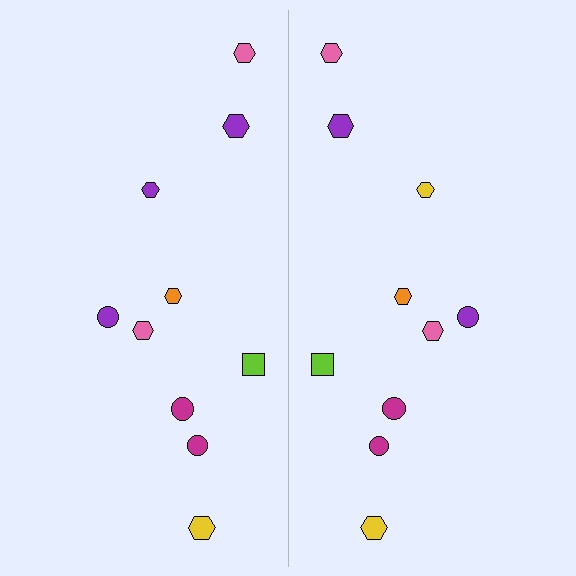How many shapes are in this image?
There are 20 shapes in this image.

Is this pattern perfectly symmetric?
No, the pattern is not perfectly symmetric. The yellow hexagon on the right side breaks the symmetry — its mirror counterpart is purple.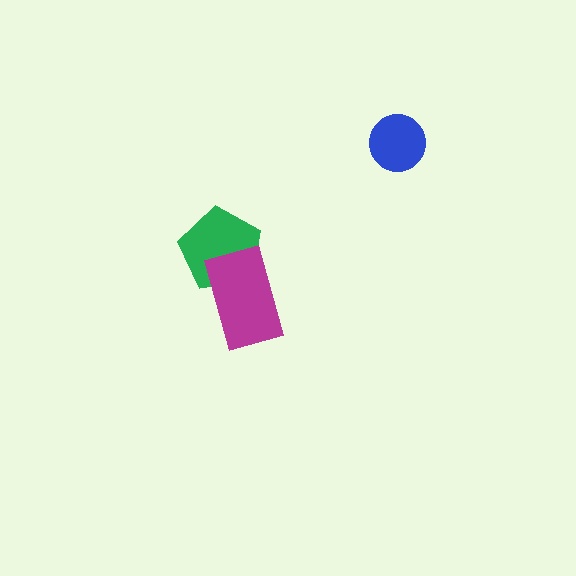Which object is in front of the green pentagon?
The magenta rectangle is in front of the green pentagon.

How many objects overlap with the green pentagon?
1 object overlaps with the green pentagon.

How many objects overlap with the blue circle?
0 objects overlap with the blue circle.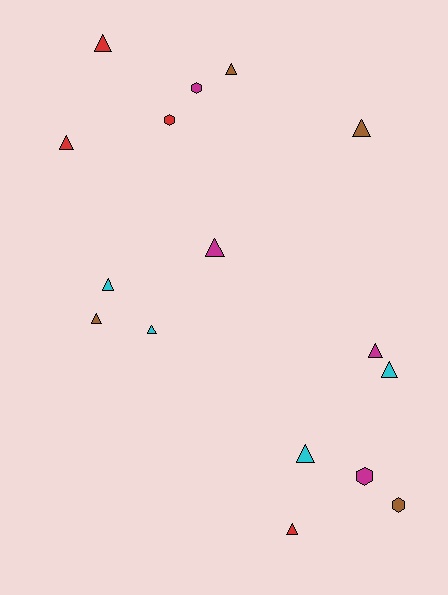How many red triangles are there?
There are 3 red triangles.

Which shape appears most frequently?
Triangle, with 12 objects.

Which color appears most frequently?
Brown, with 4 objects.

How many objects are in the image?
There are 16 objects.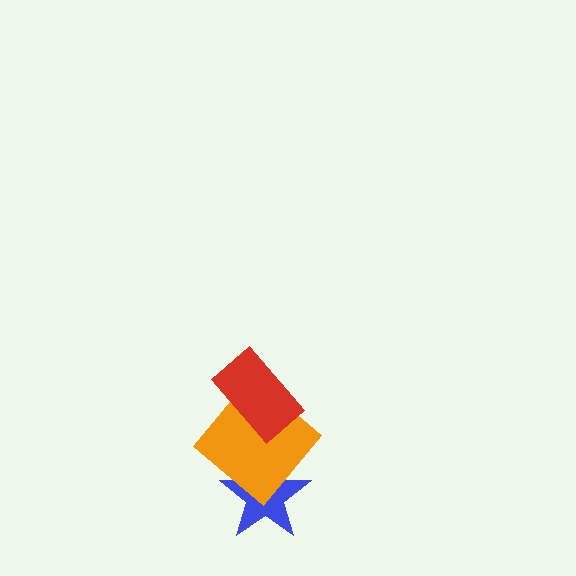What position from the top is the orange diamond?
The orange diamond is 2nd from the top.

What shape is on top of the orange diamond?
The red rectangle is on top of the orange diamond.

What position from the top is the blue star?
The blue star is 3rd from the top.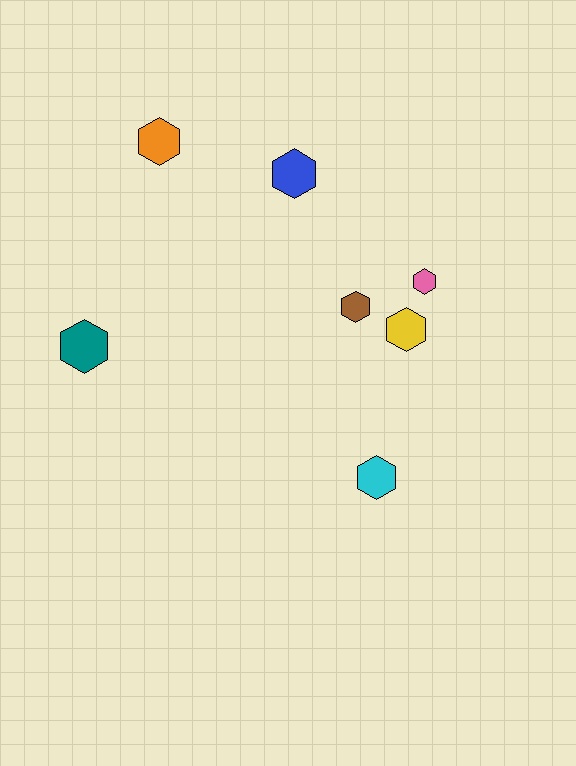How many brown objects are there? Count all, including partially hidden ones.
There is 1 brown object.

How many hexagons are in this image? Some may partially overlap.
There are 7 hexagons.